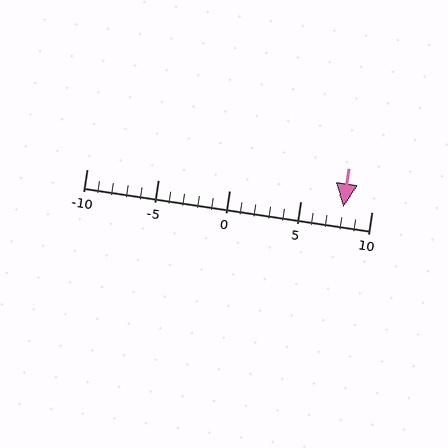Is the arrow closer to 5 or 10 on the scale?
The arrow is closer to 10.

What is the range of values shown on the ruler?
The ruler shows values from -10 to 10.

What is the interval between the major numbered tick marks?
The major tick marks are spaced 5 units apart.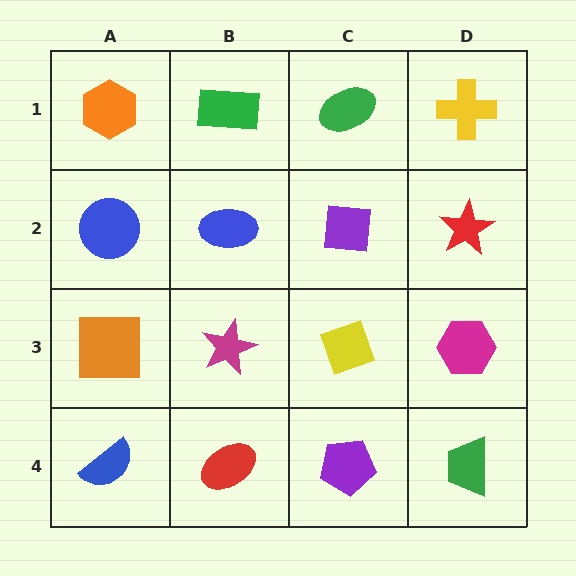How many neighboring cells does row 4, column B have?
3.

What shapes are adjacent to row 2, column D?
A yellow cross (row 1, column D), a magenta hexagon (row 3, column D), a purple square (row 2, column C).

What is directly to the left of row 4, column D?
A purple pentagon.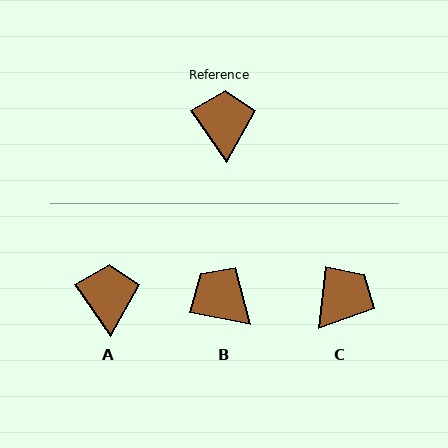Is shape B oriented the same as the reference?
No, it is off by about 44 degrees.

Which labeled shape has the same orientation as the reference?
A.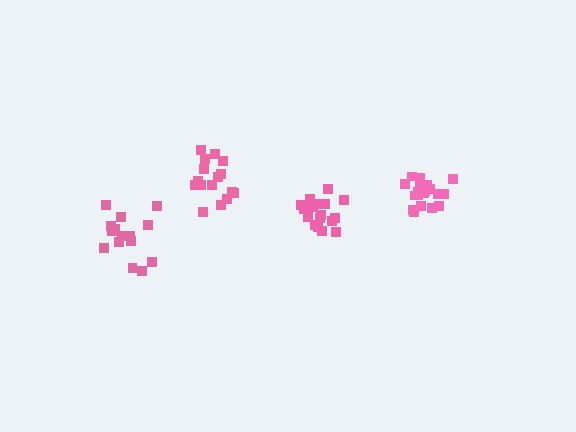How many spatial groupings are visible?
There are 4 spatial groupings.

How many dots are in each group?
Group 1: 19 dots, Group 2: 16 dots, Group 3: 19 dots, Group 4: 15 dots (69 total).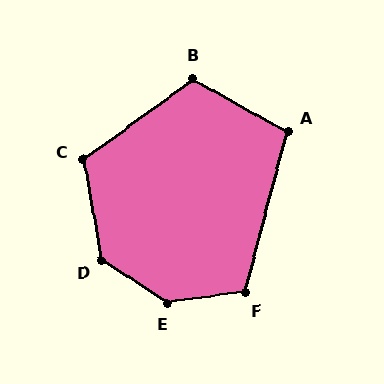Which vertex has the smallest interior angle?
A, at approximately 104 degrees.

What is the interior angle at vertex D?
Approximately 133 degrees (obtuse).